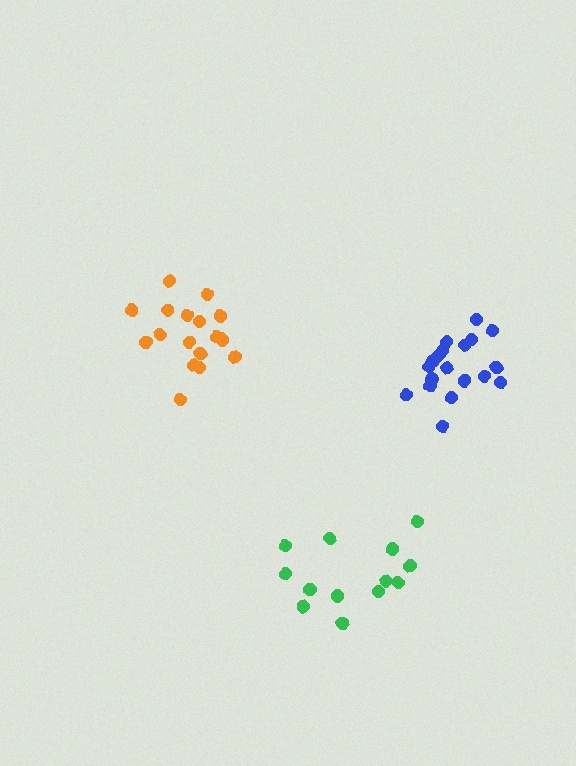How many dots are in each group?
Group 1: 13 dots, Group 2: 19 dots, Group 3: 18 dots (50 total).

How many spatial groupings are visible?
There are 3 spatial groupings.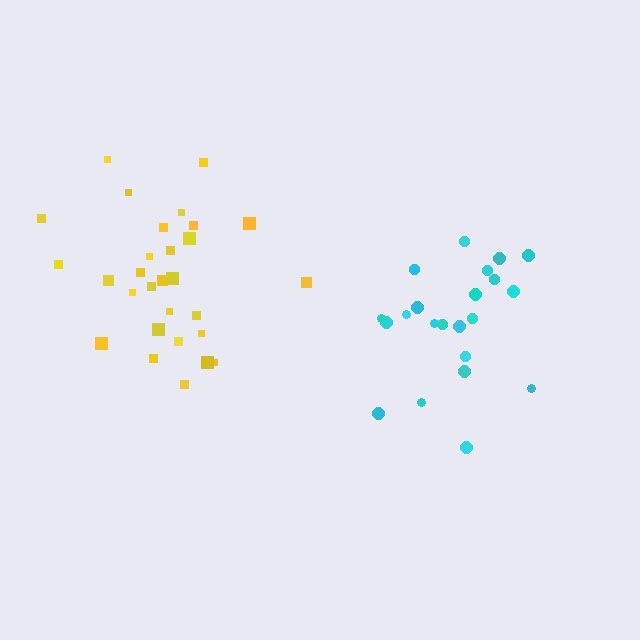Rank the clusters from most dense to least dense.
cyan, yellow.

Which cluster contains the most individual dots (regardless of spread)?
Yellow (29).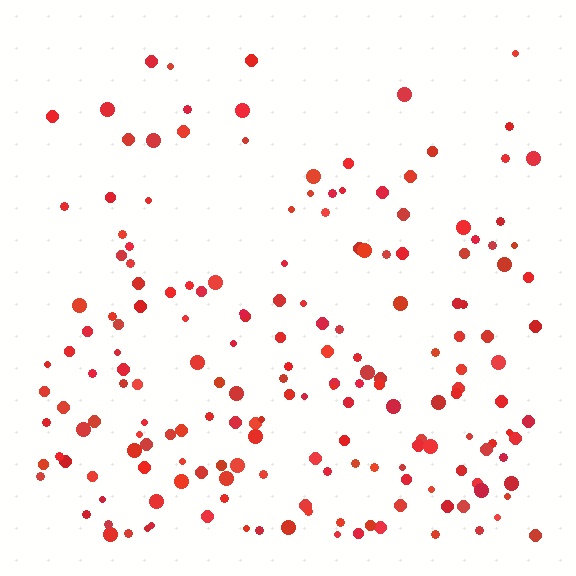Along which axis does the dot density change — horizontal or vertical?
Vertical.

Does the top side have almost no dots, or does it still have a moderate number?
Still a moderate number, just noticeably fewer than the bottom.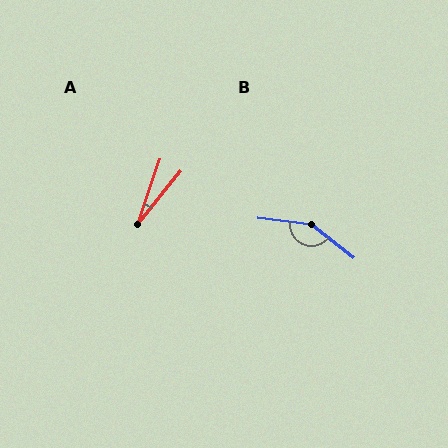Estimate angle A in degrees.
Approximately 20 degrees.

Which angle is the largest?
B, at approximately 148 degrees.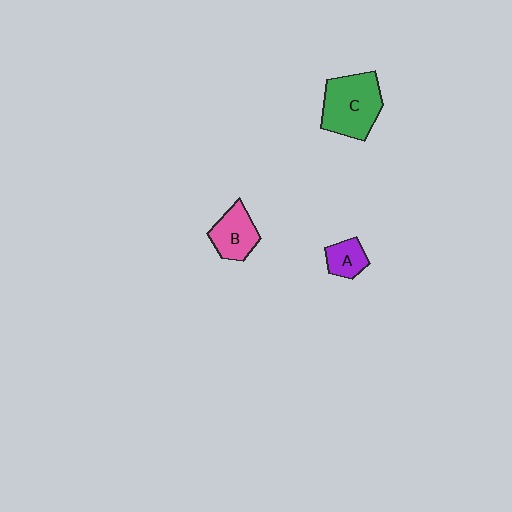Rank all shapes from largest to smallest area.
From largest to smallest: C (green), B (pink), A (purple).